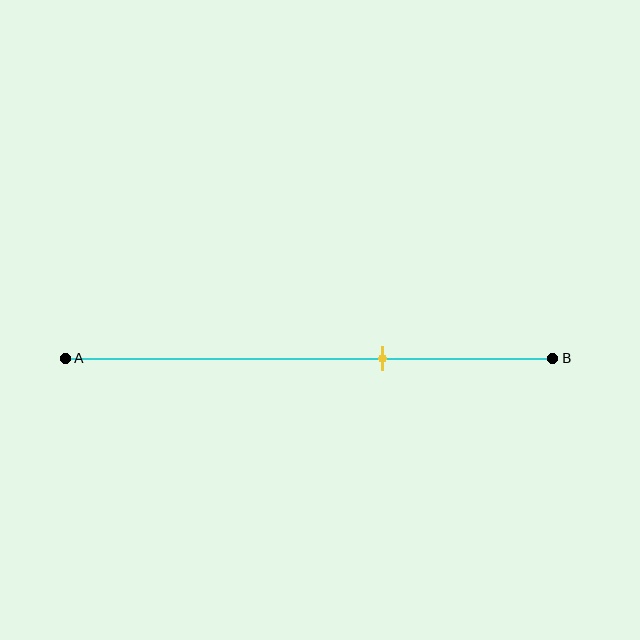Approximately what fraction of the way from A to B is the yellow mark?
The yellow mark is approximately 65% of the way from A to B.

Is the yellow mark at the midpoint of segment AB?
No, the mark is at about 65% from A, not at the 50% midpoint.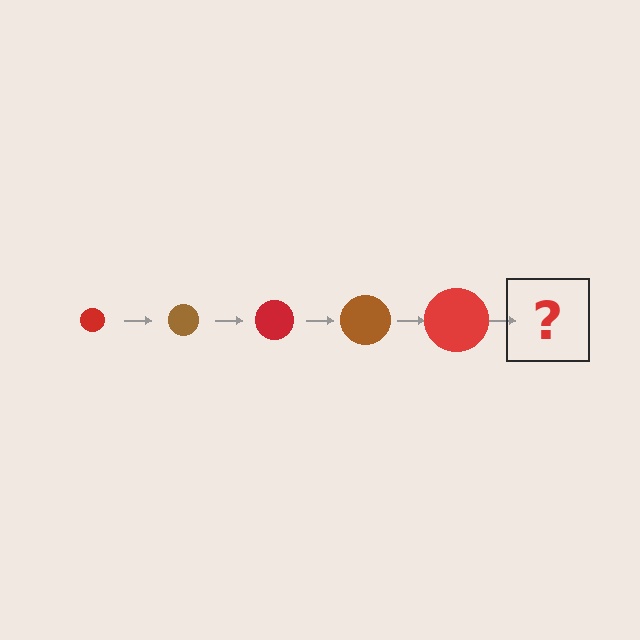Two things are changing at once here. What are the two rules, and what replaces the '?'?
The two rules are that the circle grows larger each step and the color cycles through red and brown. The '?' should be a brown circle, larger than the previous one.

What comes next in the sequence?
The next element should be a brown circle, larger than the previous one.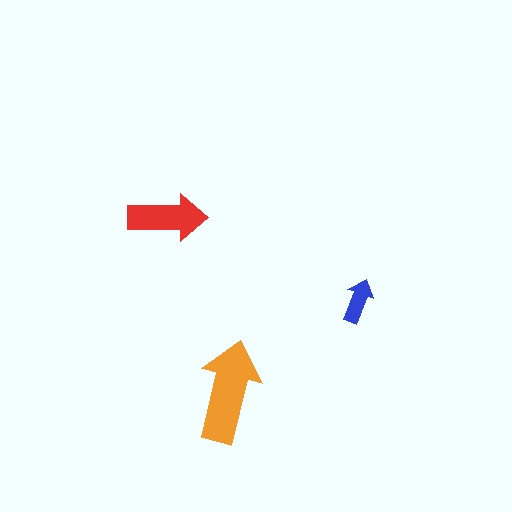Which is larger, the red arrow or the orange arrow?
The orange one.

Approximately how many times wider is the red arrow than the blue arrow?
About 2 times wider.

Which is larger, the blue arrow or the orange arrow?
The orange one.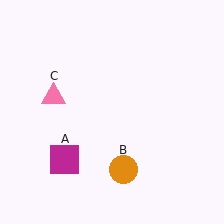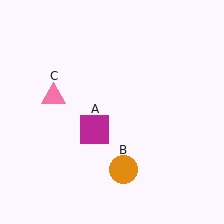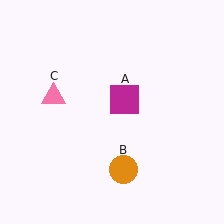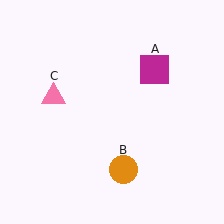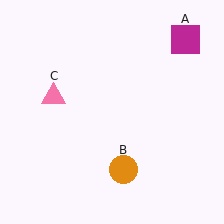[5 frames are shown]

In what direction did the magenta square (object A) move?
The magenta square (object A) moved up and to the right.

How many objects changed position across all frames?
1 object changed position: magenta square (object A).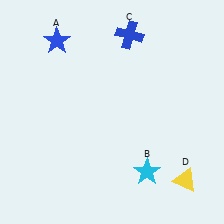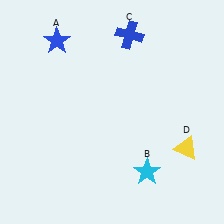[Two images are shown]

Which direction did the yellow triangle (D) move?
The yellow triangle (D) moved up.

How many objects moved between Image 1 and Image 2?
1 object moved between the two images.